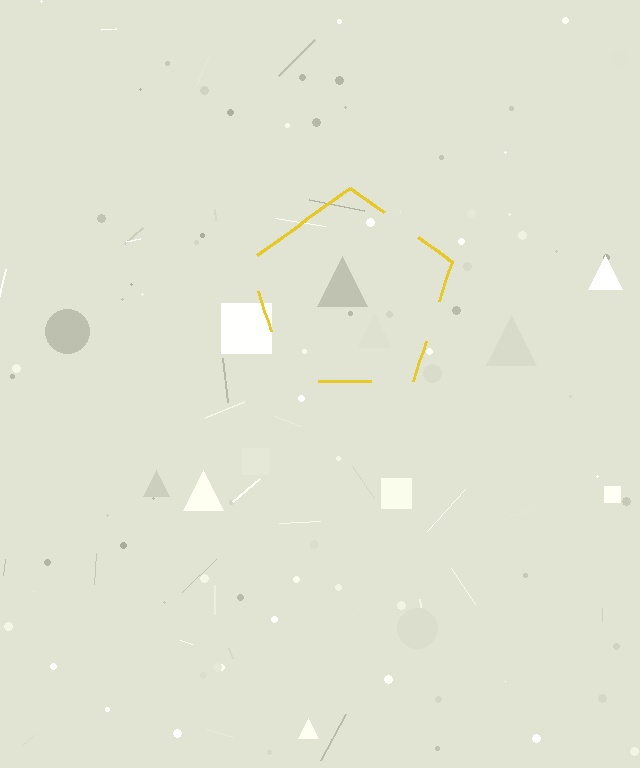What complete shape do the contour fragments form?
The contour fragments form a pentagon.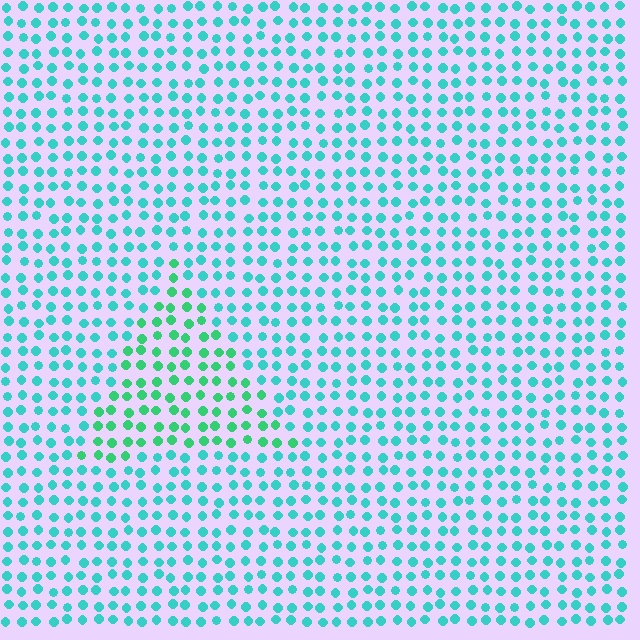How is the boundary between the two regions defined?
The boundary is defined purely by a slight shift in hue (about 32 degrees). Spacing, size, and orientation are identical on both sides.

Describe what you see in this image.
The image is filled with small cyan elements in a uniform arrangement. A triangle-shaped region is visible where the elements are tinted to a slightly different hue, forming a subtle color boundary.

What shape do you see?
I see a triangle.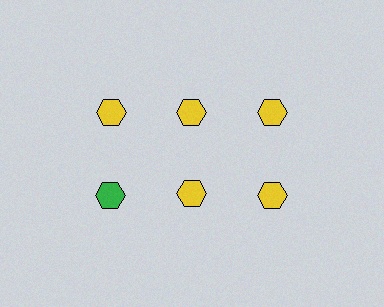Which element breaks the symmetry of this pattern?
The green hexagon in the second row, leftmost column breaks the symmetry. All other shapes are yellow hexagons.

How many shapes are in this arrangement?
There are 6 shapes arranged in a grid pattern.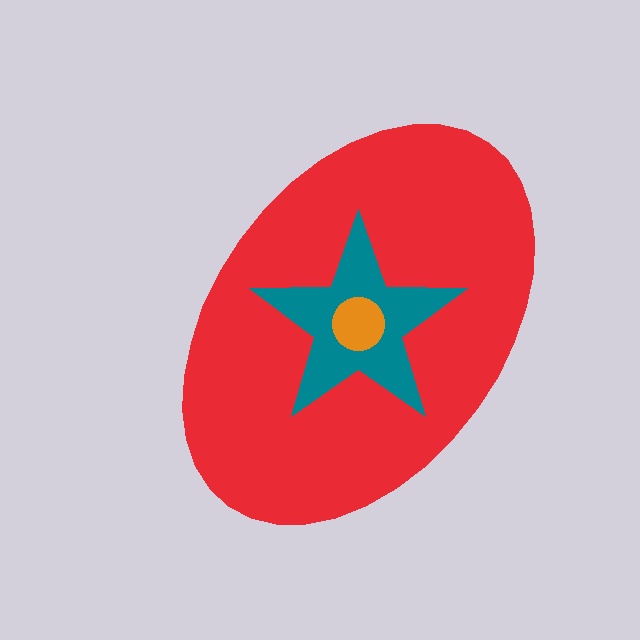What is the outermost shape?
The red ellipse.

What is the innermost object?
The orange circle.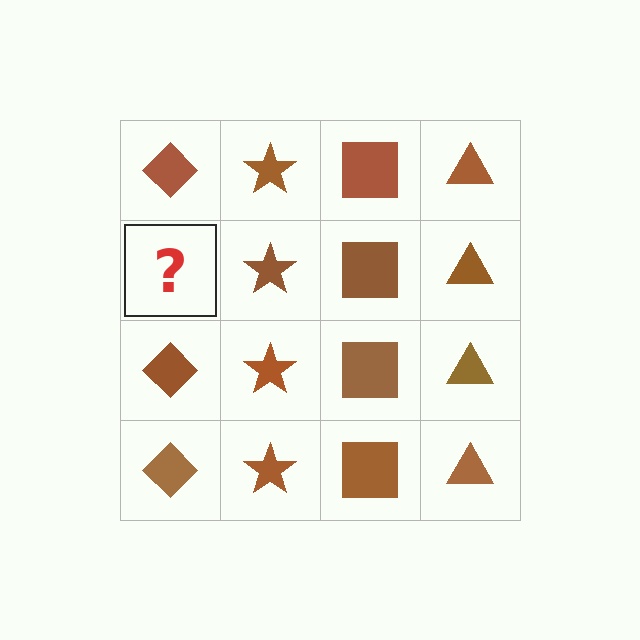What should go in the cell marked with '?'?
The missing cell should contain a brown diamond.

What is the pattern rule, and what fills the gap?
The rule is that each column has a consistent shape. The gap should be filled with a brown diamond.